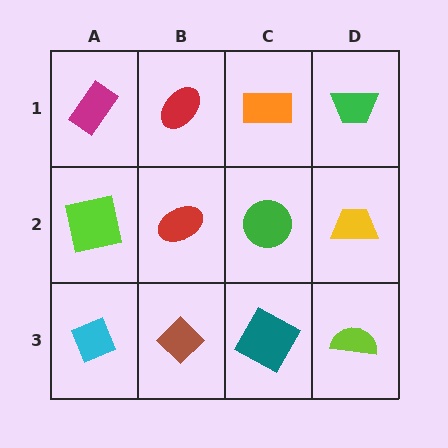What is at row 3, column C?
A teal square.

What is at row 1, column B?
A red ellipse.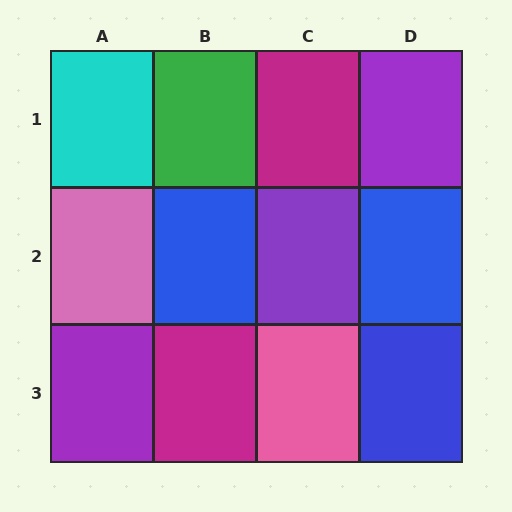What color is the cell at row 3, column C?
Pink.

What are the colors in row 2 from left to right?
Pink, blue, purple, blue.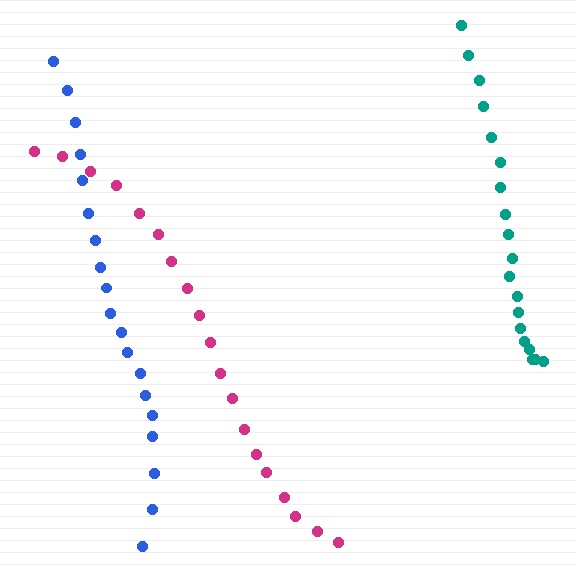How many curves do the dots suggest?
There are 3 distinct paths.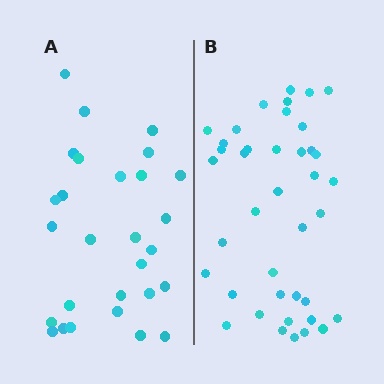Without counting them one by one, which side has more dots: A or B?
Region B (the right region) has more dots.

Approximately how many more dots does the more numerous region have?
Region B has roughly 12 or so more dots than region A.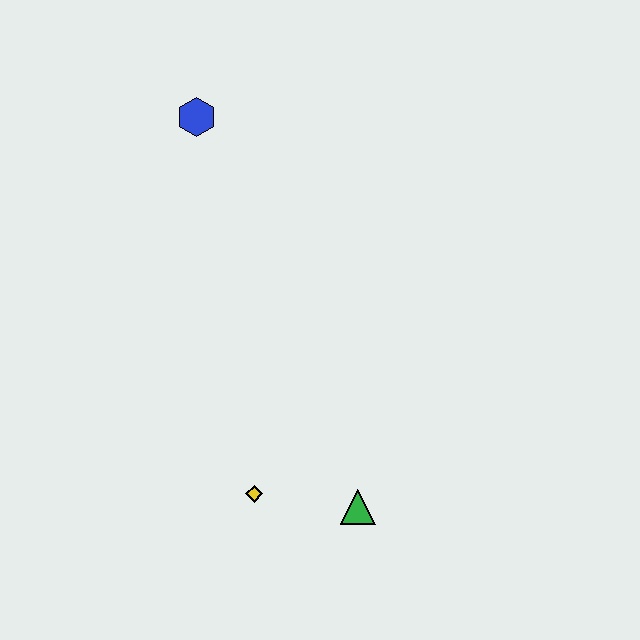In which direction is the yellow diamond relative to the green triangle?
The yellow diamond is to the left of the green triangle.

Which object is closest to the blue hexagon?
The yellow diamond is closest to the blue hexagon.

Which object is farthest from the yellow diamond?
The blue hexagon is farthest from the yellow diamond.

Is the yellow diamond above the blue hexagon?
No